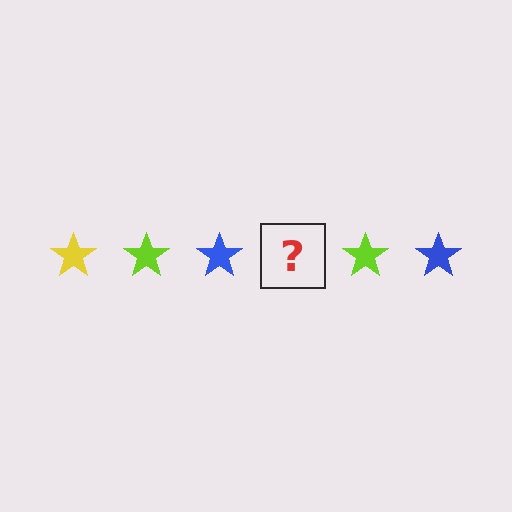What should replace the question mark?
The question mark should be replaced with a yellow star.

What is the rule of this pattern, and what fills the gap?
The rule is that the pattern cycles through yellow, lime, blue stars. The gap should be filled with a yellow star.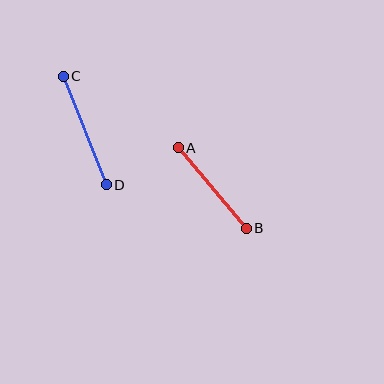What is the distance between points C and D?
The distance is approximately 117 pixels.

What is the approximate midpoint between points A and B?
The midpoint is at approximately (212, 188) pixels.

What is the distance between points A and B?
The distance is approximately 105 pixels.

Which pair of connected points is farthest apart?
Points C and D are farthest apart.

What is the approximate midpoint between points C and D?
The midpoint is at approximately (85, 130) pixels.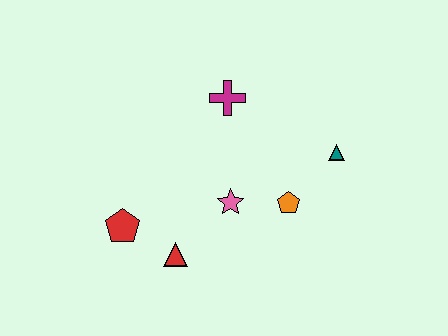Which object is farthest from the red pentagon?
The teal triangle is farthest from the red pentagon.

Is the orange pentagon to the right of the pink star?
Yes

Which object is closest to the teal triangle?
The orange pentagon is closest to the teal triangle.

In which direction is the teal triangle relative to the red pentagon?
The teal triangle is to the right of the red pentagon.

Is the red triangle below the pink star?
Yes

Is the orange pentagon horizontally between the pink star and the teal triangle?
Yes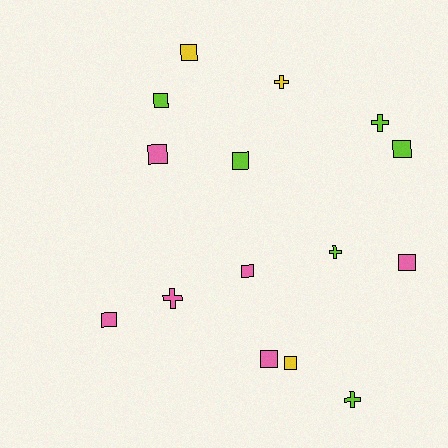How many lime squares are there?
There are 3 lime squares.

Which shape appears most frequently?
Square, with 10 objects.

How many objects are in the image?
There are 15 objects.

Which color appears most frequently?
Lime, with 6 objects.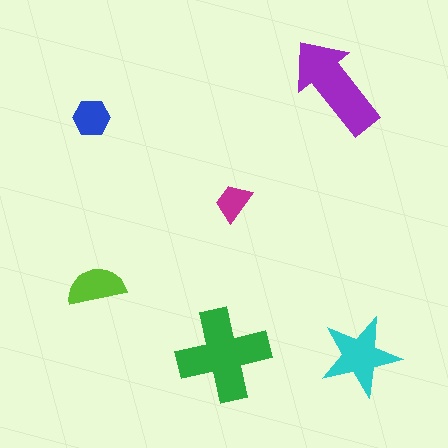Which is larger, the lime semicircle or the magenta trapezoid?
The lime semicircle.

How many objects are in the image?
There are 6 objects in the image.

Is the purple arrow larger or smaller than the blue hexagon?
Larger.